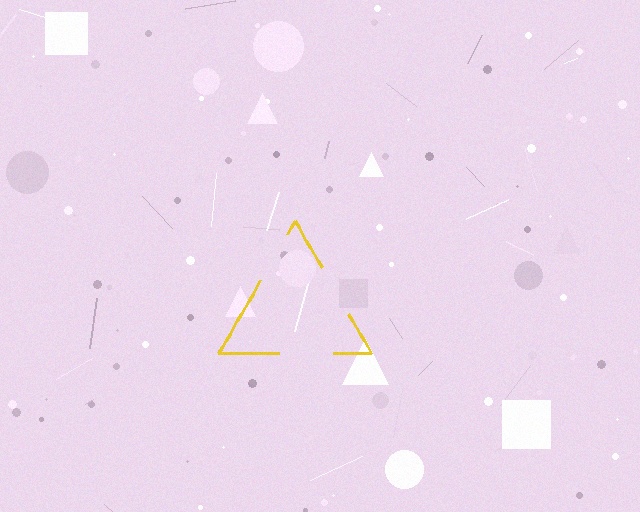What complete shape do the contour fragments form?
The contour fragments form a triangle.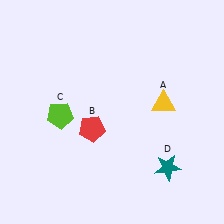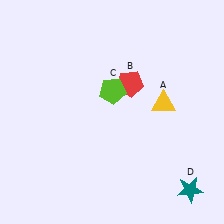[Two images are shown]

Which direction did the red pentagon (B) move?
The red pentagon (B) moved up.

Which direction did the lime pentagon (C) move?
The lime pentagon (C) moved right.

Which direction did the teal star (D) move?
The teal star (D) moved down.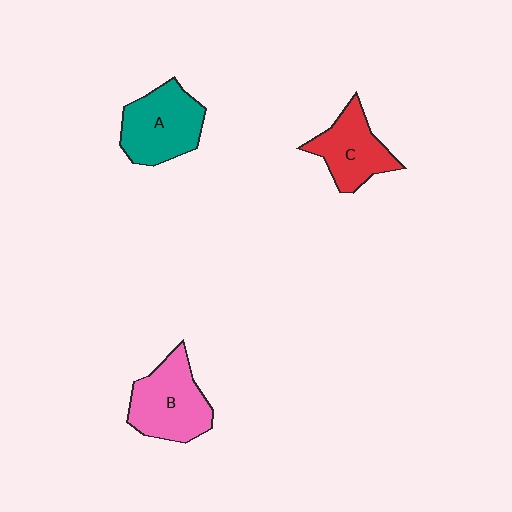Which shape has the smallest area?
Shape C (red).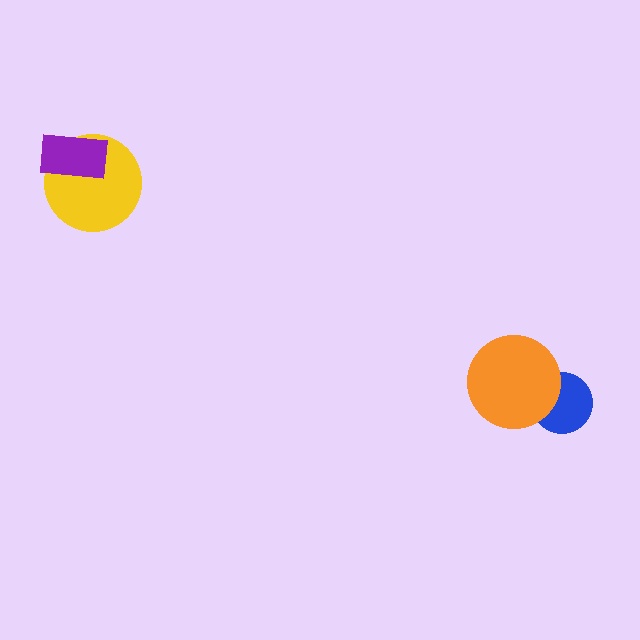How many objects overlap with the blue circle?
1 object overlaps with the blue circle.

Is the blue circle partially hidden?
Yes, it is partially covered by another shape.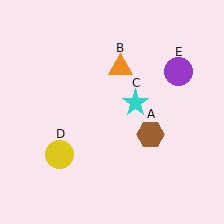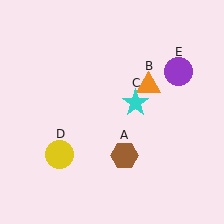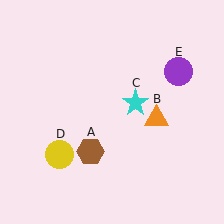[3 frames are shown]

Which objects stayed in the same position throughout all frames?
Cyan star (object C) and yellow circle (object D) and purple circle (object E) remained stationary.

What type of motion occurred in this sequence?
The brown hexagon (object A), orange triangle (object B) rotated clockwise around the center of the scene.